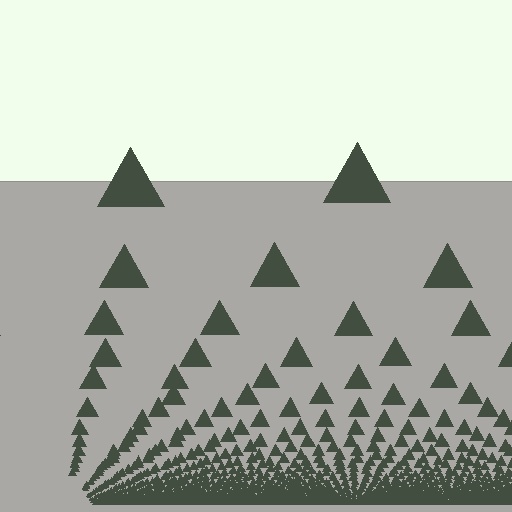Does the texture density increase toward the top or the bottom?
Density increases toward the bottom.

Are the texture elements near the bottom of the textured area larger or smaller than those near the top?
Smaller. The gradient is inverted — elements near the bottom are smaller and denser.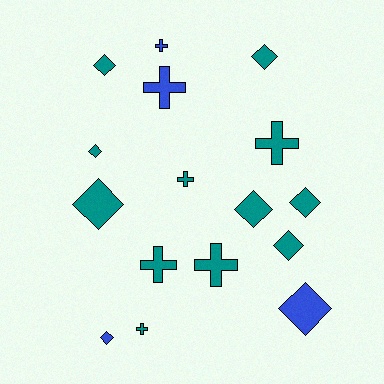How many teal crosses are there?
There are 5 teal crosses.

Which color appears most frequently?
Teal, with 12 objects.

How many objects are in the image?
There are 16 objects.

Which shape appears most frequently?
Diamond, with 9 objects.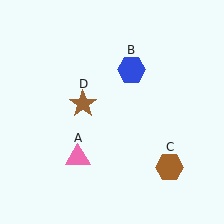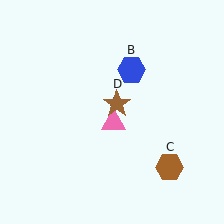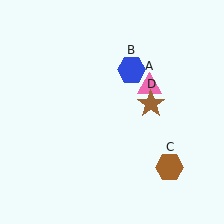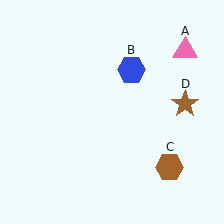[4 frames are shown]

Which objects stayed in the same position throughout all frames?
Blue hexagon (object B) and brown hexagon (object C) remained stationary.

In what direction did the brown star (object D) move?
The brown star (object D) moved right.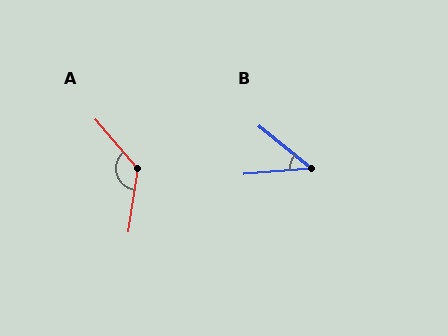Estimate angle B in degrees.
Approximately 44 degrees.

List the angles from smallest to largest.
B (44°), A (131°).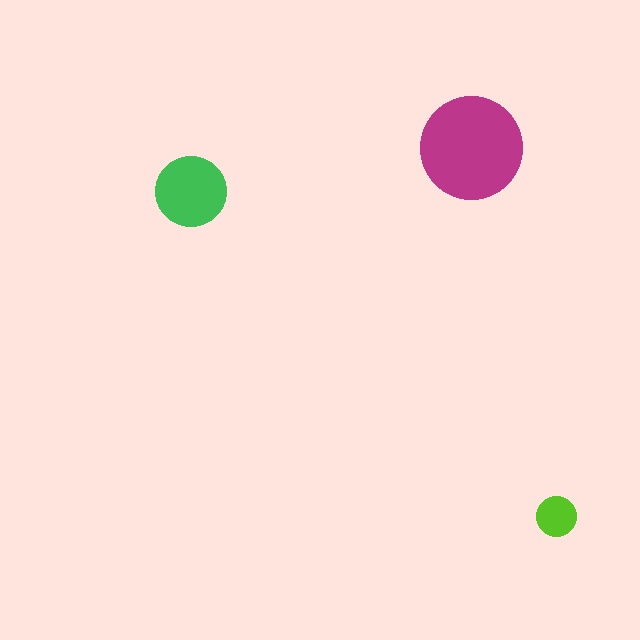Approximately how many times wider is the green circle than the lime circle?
About 2 times wider.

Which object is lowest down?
The lime circle is bottommost.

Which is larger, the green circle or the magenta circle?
The magenta one.